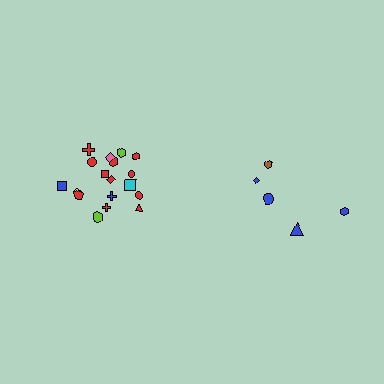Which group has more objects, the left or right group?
The left group.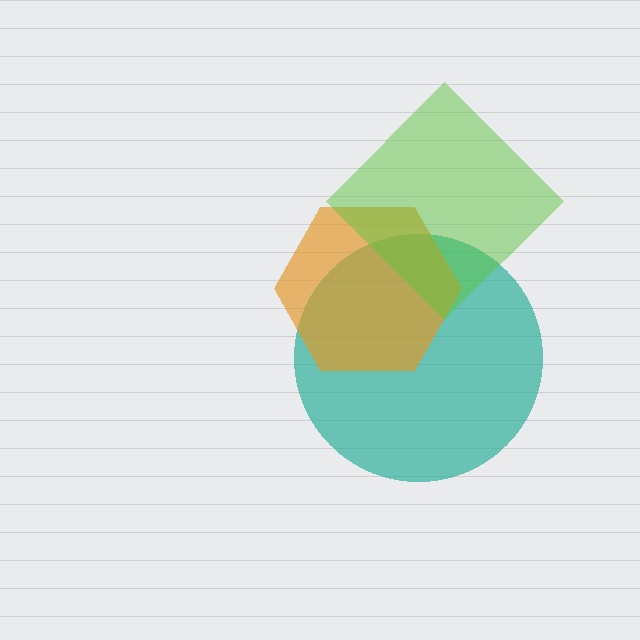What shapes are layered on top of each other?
The layered shapes are: a teal circle, an orange hexagon, a lime diamond.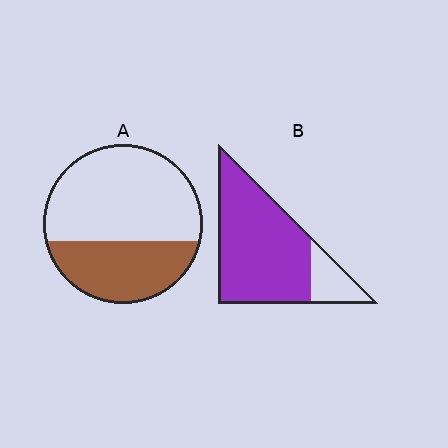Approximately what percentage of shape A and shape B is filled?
A is approximately 35% and B is approximately 80%.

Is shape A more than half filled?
No.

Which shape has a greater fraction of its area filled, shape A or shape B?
Shape B.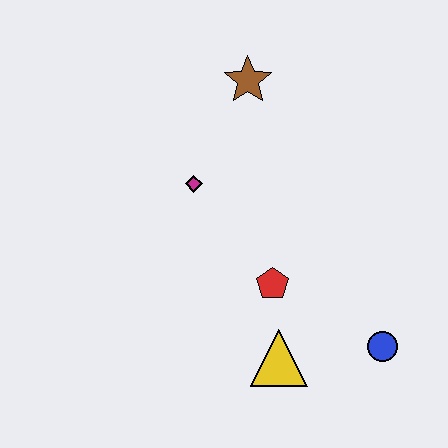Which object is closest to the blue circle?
The yellow triangle is closest to the blue circle.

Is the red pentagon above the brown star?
No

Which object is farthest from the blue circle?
The brown star is farthest from the blue circle.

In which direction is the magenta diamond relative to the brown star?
The magenta diamond is below the brown star.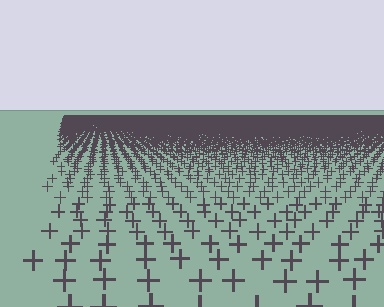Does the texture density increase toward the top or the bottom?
Density increases toward the top.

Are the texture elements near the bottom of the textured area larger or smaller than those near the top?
Larger. Near the bottom, elements are closer to the viewer and appear at a bigger on-screen size.